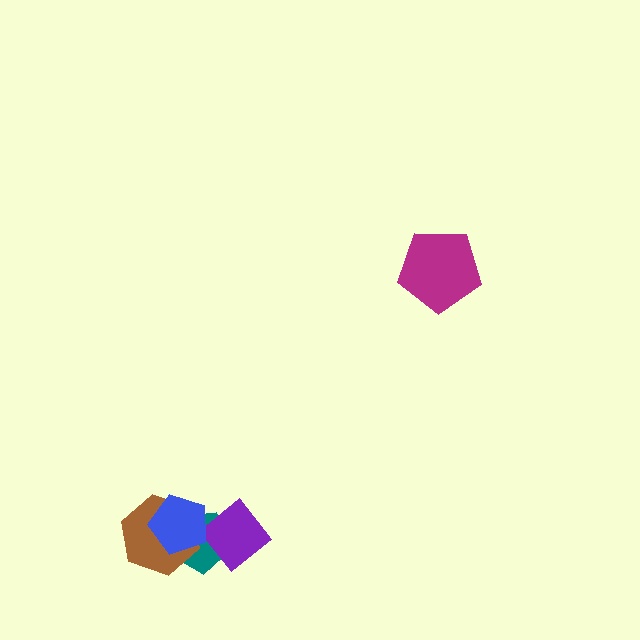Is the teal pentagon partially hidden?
Yes, it is partially covered by another shape.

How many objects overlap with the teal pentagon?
3 objects overlap with the teal pentagon.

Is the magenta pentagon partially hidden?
No, no other shape covers it.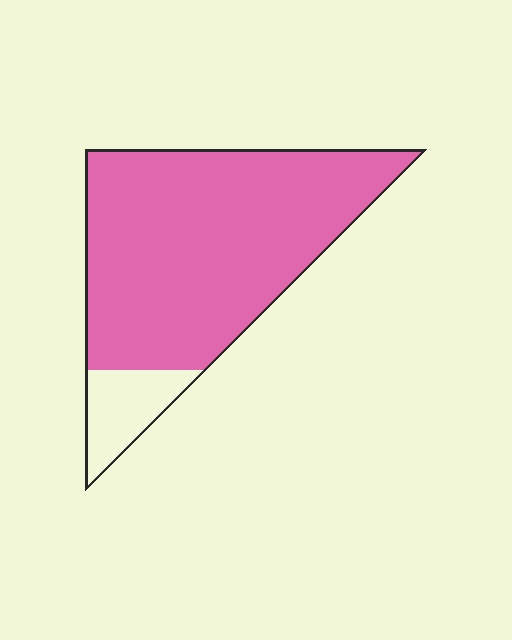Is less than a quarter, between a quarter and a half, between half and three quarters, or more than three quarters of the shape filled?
More than three quarters.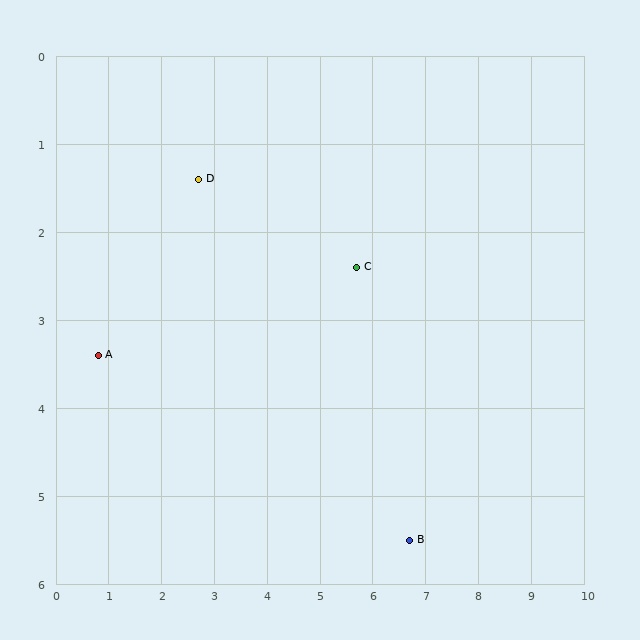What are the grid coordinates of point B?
Point B is at approximately (6.7, 5.5).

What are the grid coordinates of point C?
Point C is at approximately (5.7, 2.4).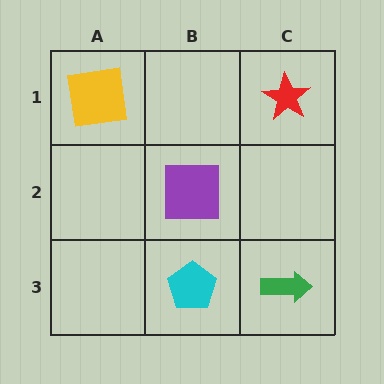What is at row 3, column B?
A cyan pentagon.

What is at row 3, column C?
A green arrow.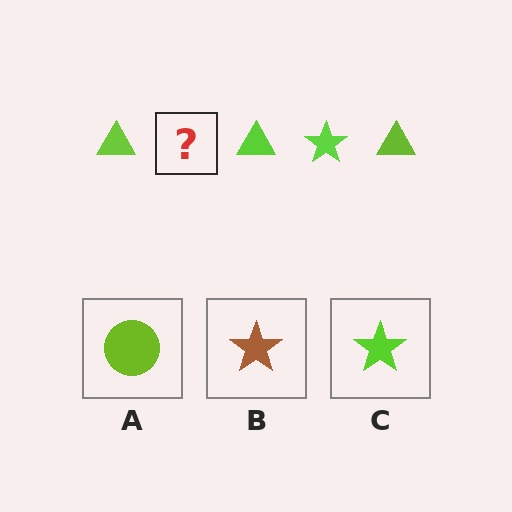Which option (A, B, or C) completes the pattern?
C.